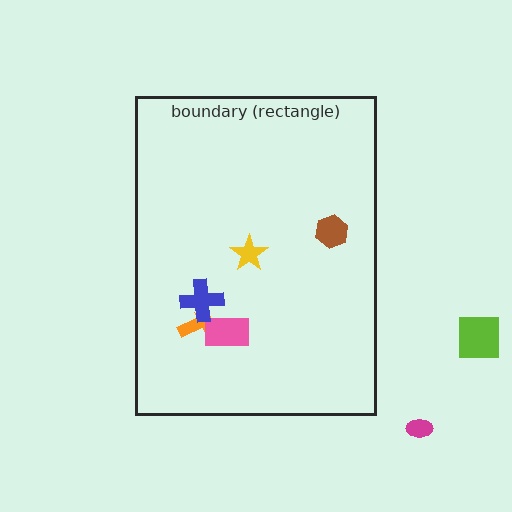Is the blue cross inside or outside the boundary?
Inside.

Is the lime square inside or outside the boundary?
Outside.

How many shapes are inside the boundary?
5 inside, 2 outside.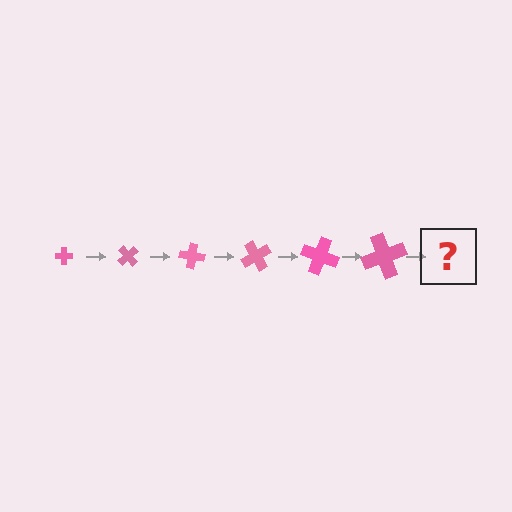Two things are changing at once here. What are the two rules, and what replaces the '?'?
The two rules are that the cross grows larger each step and it rotates 50 degrees each step. The '?' should be a cross, larger than the previous one and rotated 300 degrees from the start.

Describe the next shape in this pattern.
It should be a cross, larger than the previous one and rotated 300 degrees from the start.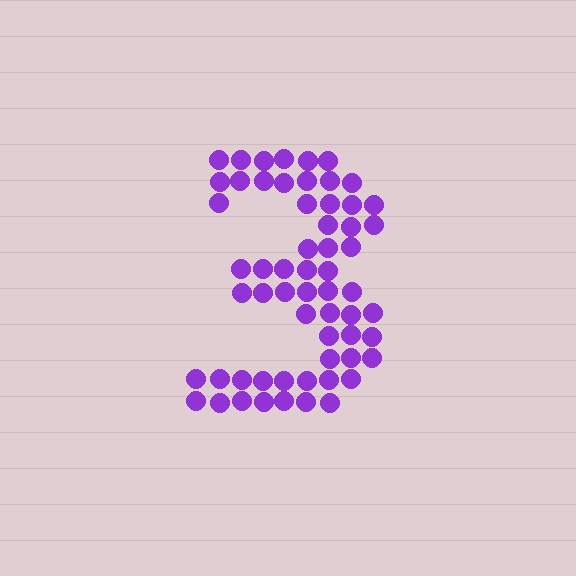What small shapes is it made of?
It is made of small circles.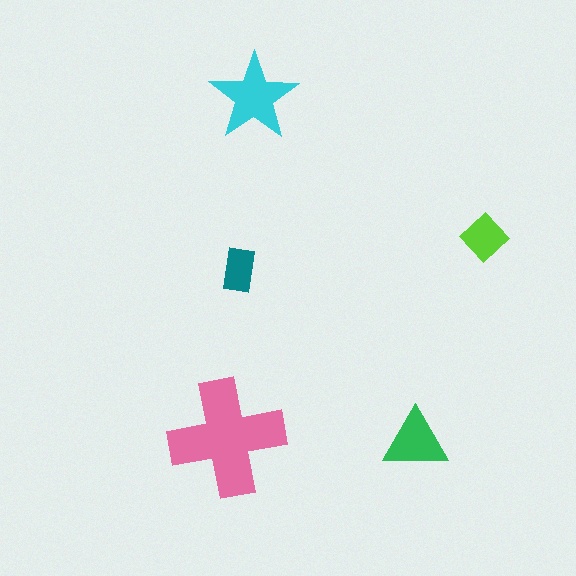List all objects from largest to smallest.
The pink cross, the cyan star, the green triangle, the lime diamond, the teal rectangle.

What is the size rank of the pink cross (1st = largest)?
1st.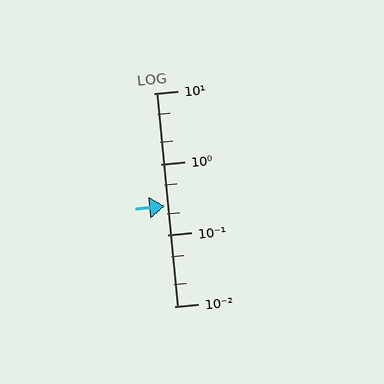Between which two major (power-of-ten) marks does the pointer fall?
The pointer is between 0.1 and 1.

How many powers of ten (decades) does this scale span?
The scale spans 3 decades, from 0.01 to 10.